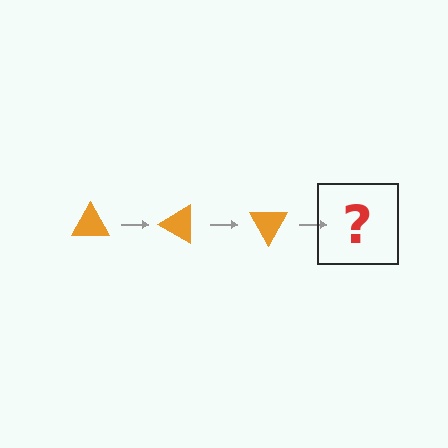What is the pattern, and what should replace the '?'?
The pattern is that the triangle rotates 30 degrees each step. The '?' should be an orange triangle rotated 90 degrees.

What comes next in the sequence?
The next element should be an orange triangle rotated 90 degrees.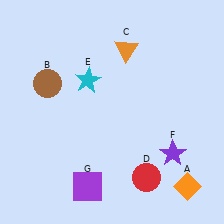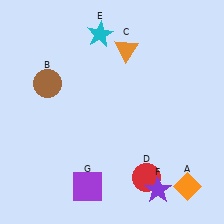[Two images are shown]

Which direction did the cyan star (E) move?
The cyan star (E) moved up.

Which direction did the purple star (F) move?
The purple star (F) moved down.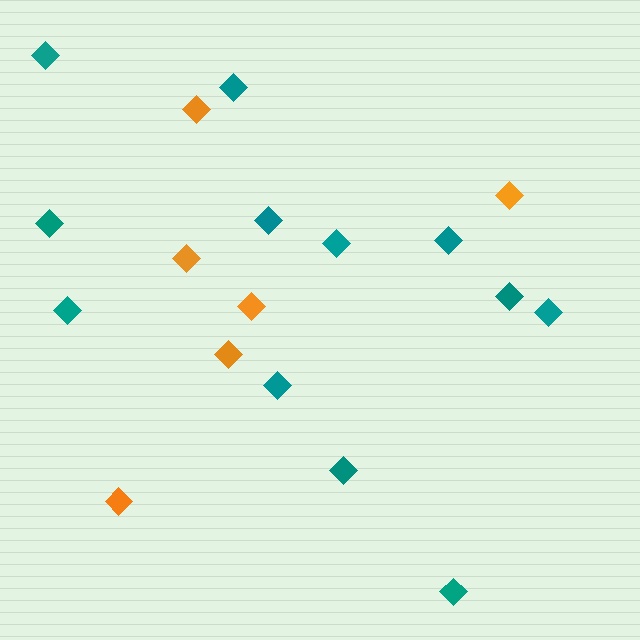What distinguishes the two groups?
There are 2 groups: one group of orange diamonds (6) and one group of teal diamonds (12).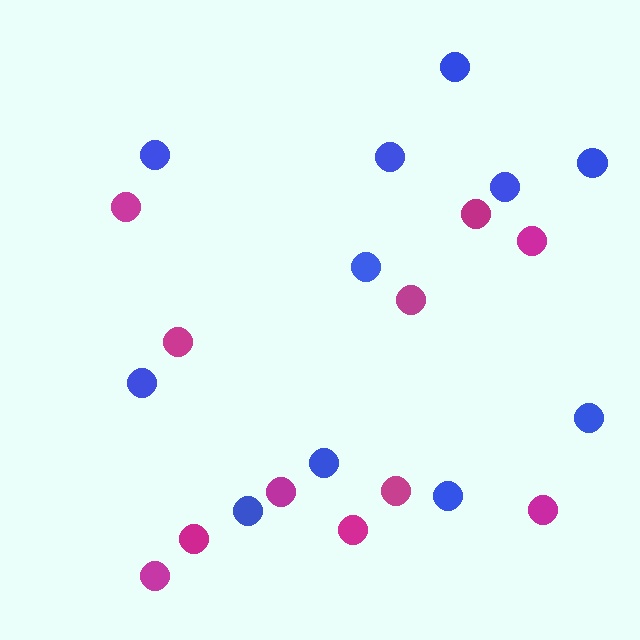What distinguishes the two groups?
There are 2 groups: one group of magenta circles (11) and one group of blue circles (11).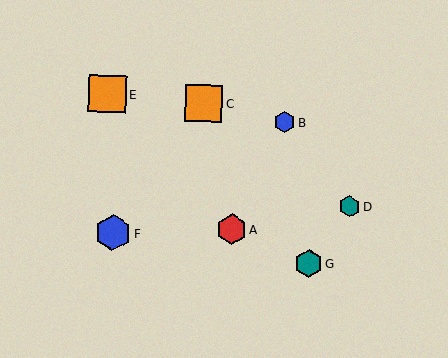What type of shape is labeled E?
Shape E is an orange square.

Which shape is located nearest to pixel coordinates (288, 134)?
The blue hexagon (labeled B) at (285, 122) is nearest to that location.